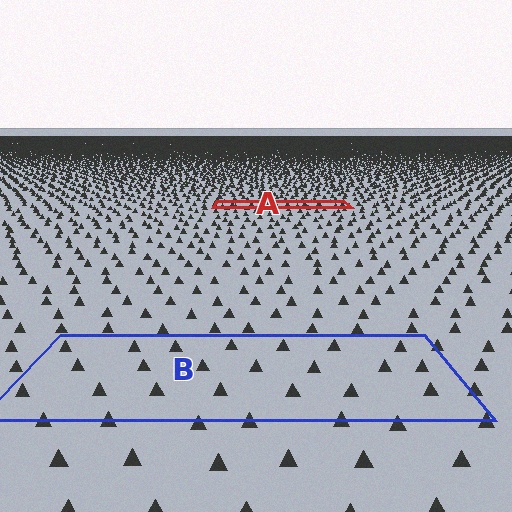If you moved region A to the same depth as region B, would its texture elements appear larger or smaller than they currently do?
They would appear larger. At a closer depth, the same texture elements are projected at a bigger on-screen size.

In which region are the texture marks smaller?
The texture marks are smaller in region A, because it is farther away.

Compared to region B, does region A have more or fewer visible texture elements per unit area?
Region A has more texture elements per unit area — they are packed more densely because it is farther away.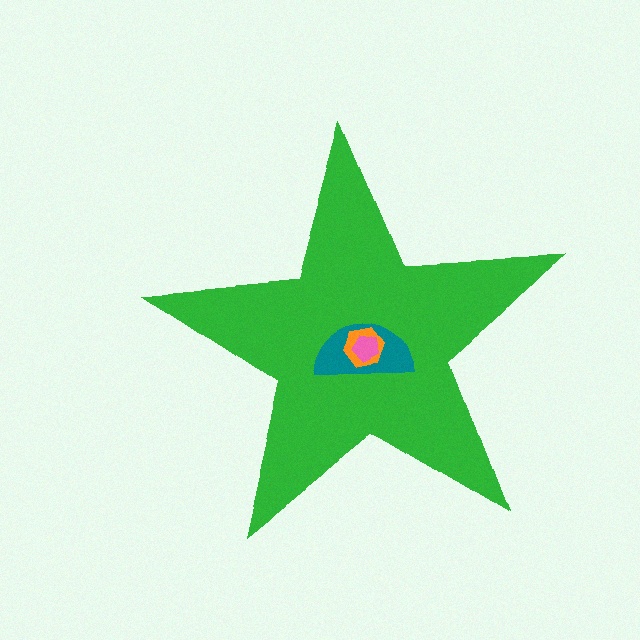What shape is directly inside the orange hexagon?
The pink pentagon.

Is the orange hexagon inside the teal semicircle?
Yes.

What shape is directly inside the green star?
The teal semicircle.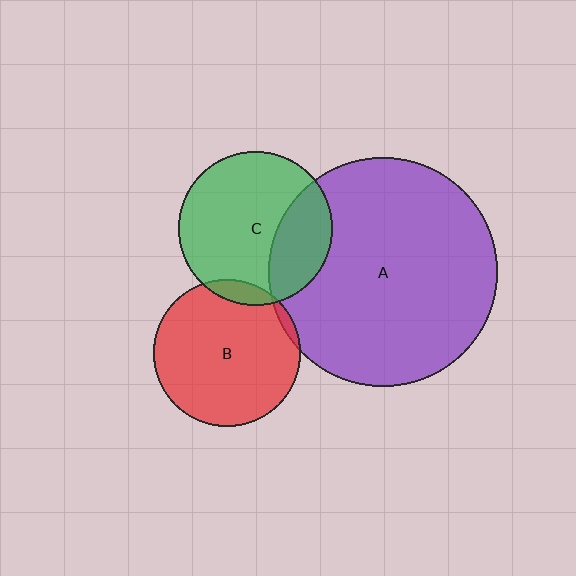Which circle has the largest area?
Circle A (purple).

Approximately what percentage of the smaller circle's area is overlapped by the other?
Approximately 5%.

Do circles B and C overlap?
Yes.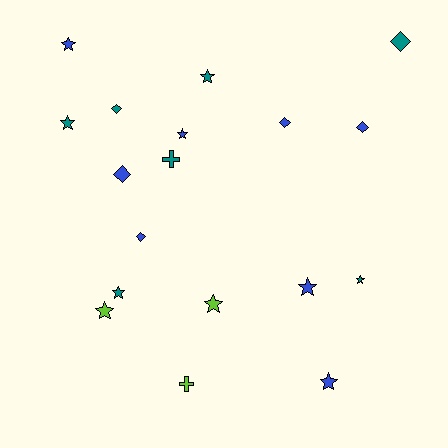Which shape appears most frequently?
Star, with 10 objects.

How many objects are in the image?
There are 18 objects.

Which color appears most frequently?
Blue, with 8 objects.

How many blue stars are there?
There are 4 blue stars.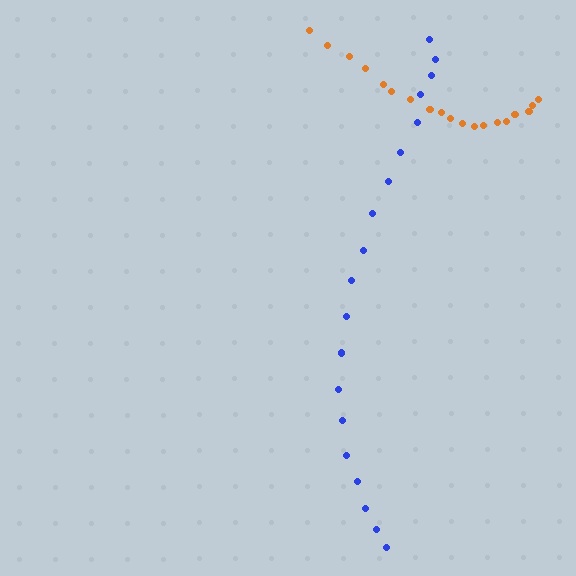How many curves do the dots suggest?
There are 2 distinct paths.